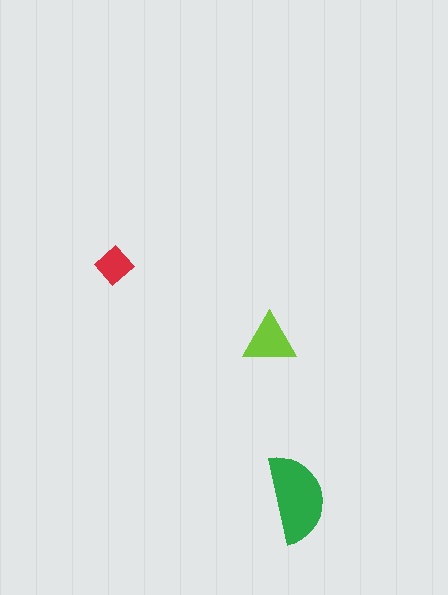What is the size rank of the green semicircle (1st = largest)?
1st.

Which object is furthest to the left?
The red diamond is leftmost.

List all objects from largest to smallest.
The green semicircle, the lime triangle, the red diamond.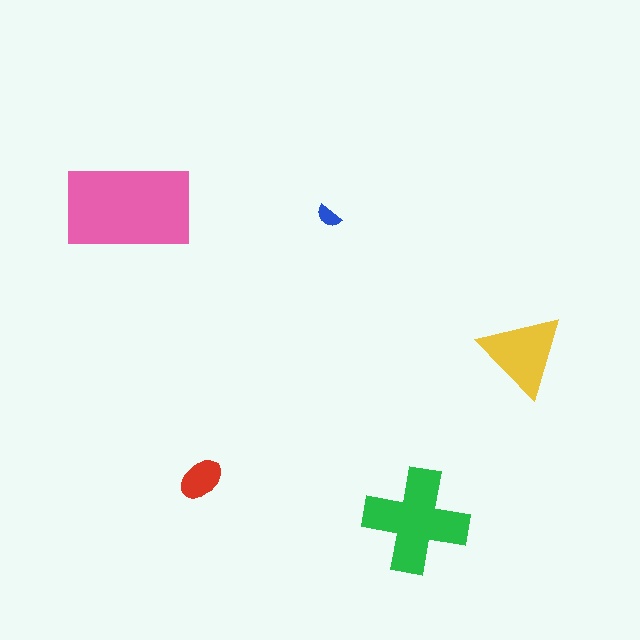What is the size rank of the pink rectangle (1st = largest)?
1st.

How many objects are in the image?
There are 5 objects in the image.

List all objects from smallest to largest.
The blue semicircle, the red ellipse, the yellow triangle, the green cross, the pink rectangle.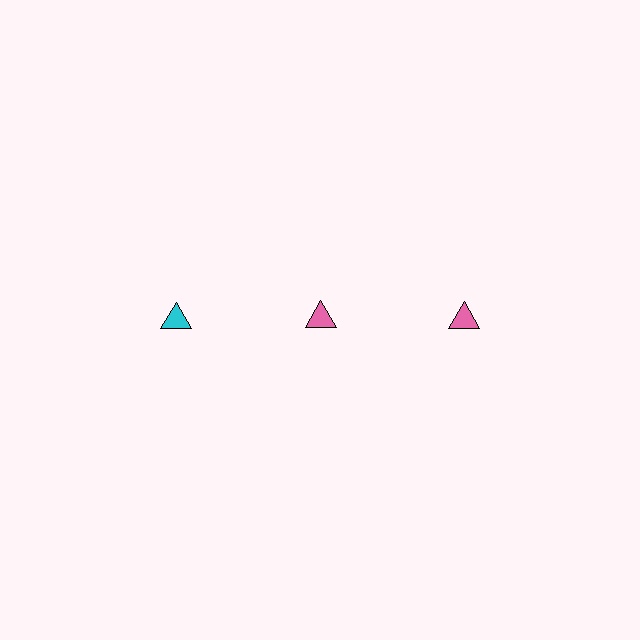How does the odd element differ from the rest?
It has a different color: cyan instead of pink.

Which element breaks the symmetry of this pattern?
The cyan triangle in the top row, leftmost column breaks the symmetry. All other shapes are pink triangles.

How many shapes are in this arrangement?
There are 3 shapes arranged in a grid pattern.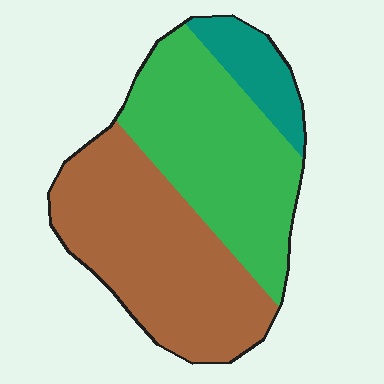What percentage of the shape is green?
Green takes up between a quarter and a half of the shape.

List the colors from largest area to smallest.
From largest to smallest: brown, green, teal.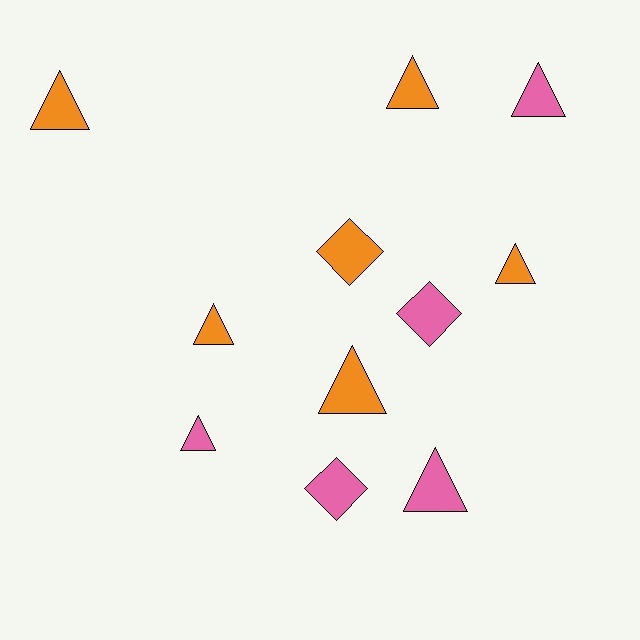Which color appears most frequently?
Orange, with 6 objects.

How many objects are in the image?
There are 11 objects.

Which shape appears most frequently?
Triangle, with 8 objects.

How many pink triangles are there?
There are 3 pink triangles.